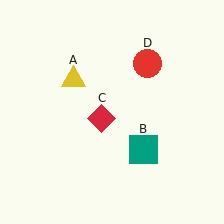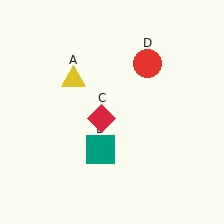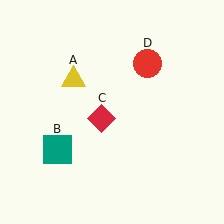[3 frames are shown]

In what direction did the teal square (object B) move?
The teal square (object B) moved left.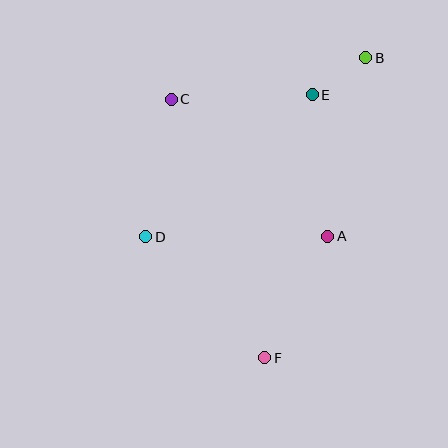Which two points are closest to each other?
Points B and E are closest to each other.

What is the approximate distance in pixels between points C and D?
The distance between C and D is approximately 140 pixels.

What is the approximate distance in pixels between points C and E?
The distance between C and E is approximately 141 pixels.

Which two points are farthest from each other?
Points B and F are farthest from each other.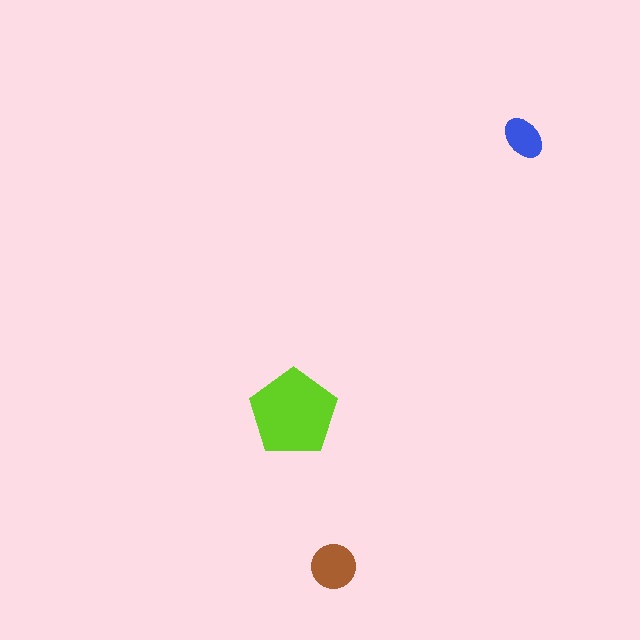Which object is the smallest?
The blue ellipse.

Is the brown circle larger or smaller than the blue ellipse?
Larger.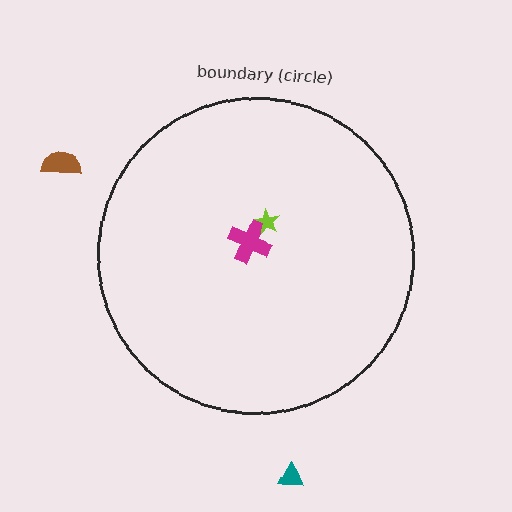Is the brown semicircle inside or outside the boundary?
Outside.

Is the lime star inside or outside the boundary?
Inside.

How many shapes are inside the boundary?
2 inside, 2 outside.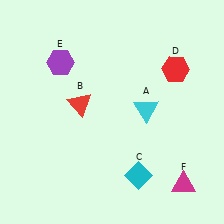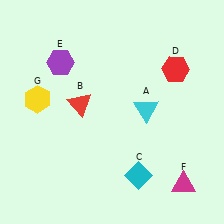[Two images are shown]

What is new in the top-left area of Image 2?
A yellow hexagon (G) was added in the top-left area of Image 2.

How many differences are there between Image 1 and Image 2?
There is 1 difference between the two images.